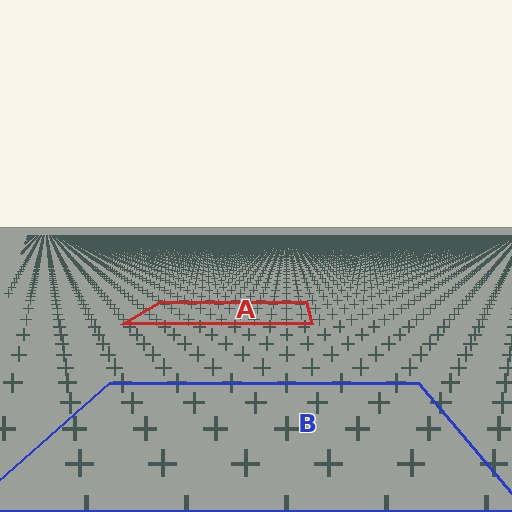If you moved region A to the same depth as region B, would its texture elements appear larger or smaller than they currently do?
They would appear larger. At a closer depth, the same texture elements are projected at a bigger on-screen size.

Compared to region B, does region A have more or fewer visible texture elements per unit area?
Region A has more texture elements per unit area — they are packed more densely because it is farther away.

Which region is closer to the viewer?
Region B is closer. The texture elements there are larger and more spread out.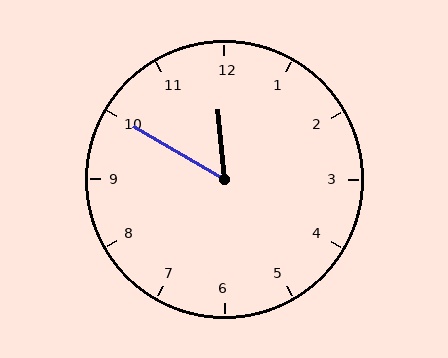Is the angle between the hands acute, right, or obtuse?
It is acute.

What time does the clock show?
11:50.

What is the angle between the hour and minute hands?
Approximately 55 degrees.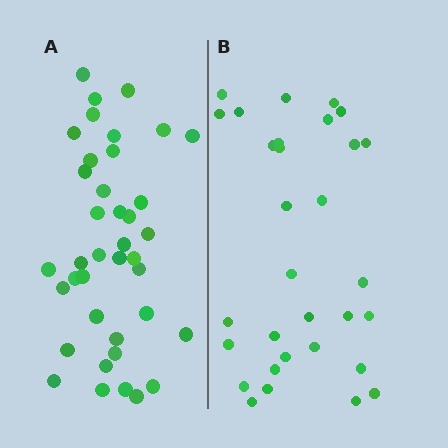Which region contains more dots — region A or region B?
Region A (the left region) has more dots.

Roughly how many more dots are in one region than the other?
Region A has roughly 8 or so more dots than region B.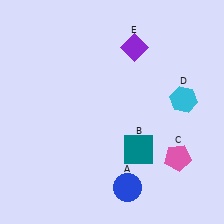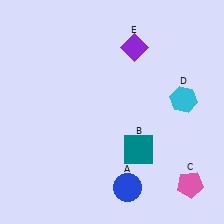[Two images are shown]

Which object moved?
The pink pentagon (C) moved down.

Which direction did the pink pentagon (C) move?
The pink pentagon (C) moved down.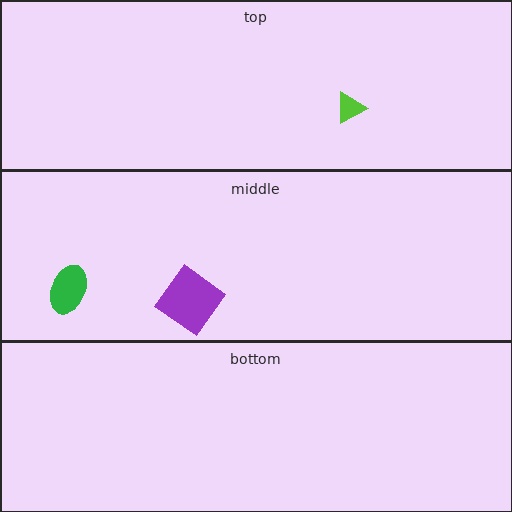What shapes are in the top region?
The lime triangle.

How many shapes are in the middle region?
2.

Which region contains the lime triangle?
The top region.